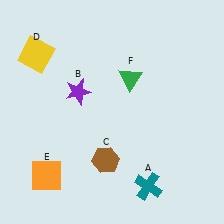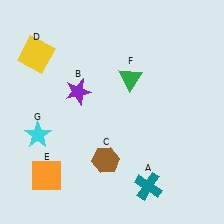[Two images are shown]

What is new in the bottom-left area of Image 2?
A cyan star (G) was added in the bottom-left area of Image 2.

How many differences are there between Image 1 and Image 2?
There is 1 difference between the two images.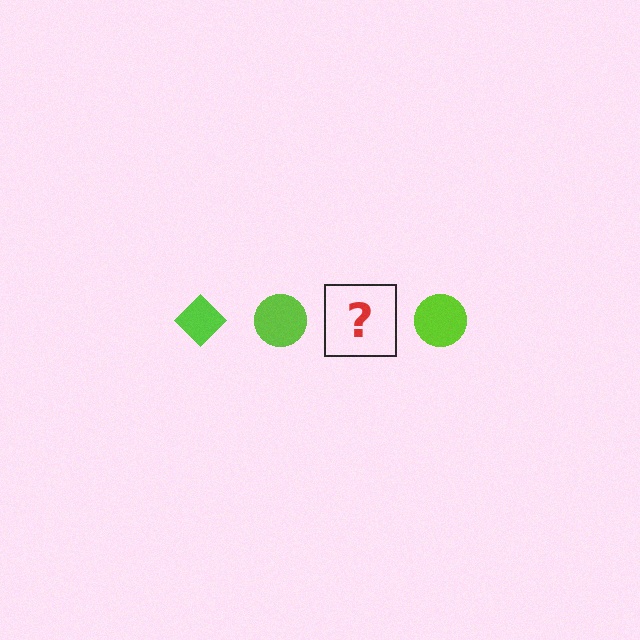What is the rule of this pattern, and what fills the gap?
The rule is that the pattern cycles through diamond, circle shapes in lime. The gap should be filled with a lime diamond.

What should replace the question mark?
The question mark should be replaced with a lime diamond.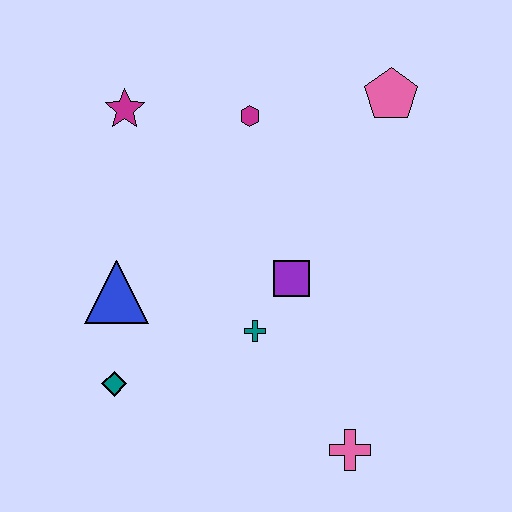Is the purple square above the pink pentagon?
No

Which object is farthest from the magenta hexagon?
The pink cross is farthest from the magenta hexagon.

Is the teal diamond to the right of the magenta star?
No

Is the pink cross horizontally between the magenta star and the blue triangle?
No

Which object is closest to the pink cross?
The teal cross is closest to the pink cross.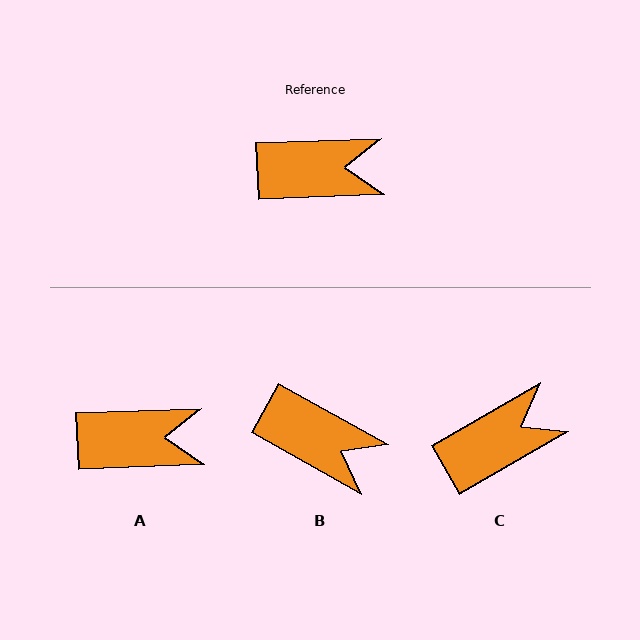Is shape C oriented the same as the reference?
No, it is off by about 28 degrees.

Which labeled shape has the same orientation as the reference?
A.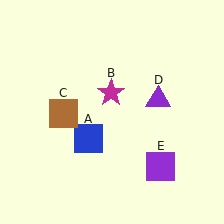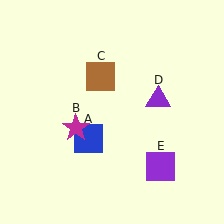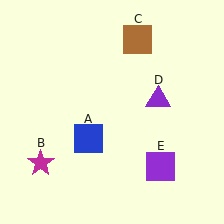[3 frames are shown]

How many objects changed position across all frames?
2 objects changed position: magenta star (object B), brown square (object C).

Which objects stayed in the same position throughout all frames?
Blue square (object A) and purple triangle (object D) and purple square (object E) remained stationary.